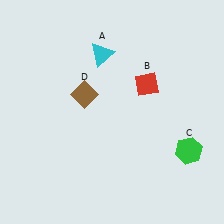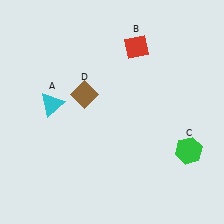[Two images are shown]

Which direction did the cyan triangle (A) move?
The cyan triangle (A) moved left.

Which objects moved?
The objects that moved are: the cyan triangle (A), the red diamond (B).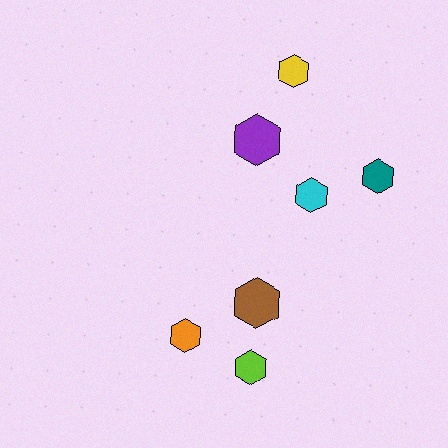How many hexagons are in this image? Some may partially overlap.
There are 7 hexagons.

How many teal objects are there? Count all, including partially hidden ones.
There is 1 teal object.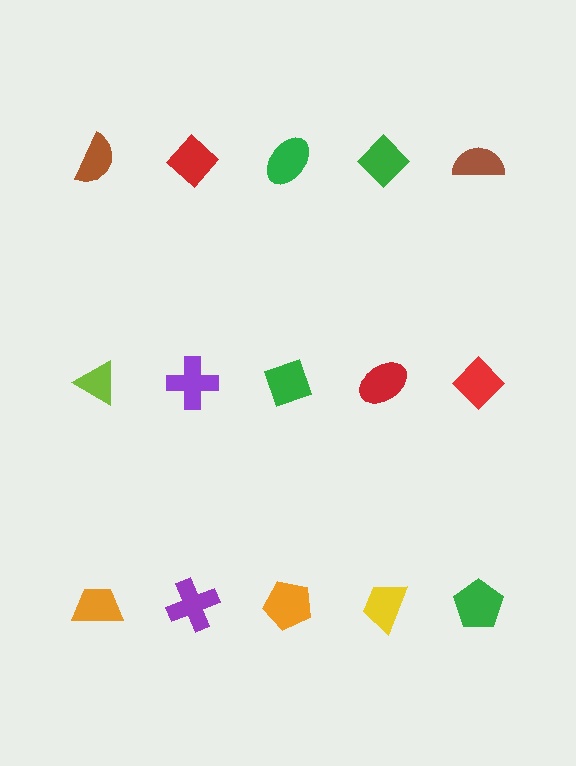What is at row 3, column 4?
A yellow trapezoid.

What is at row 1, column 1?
A brown semicircle.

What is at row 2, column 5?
A red diamond.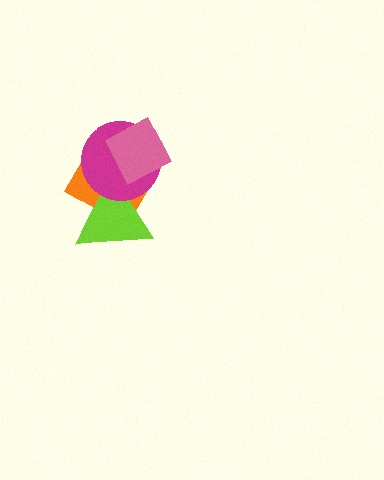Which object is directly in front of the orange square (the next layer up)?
The lime triangle is directly in front of the orange square.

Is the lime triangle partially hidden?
Yes, it is partially covered by another shape.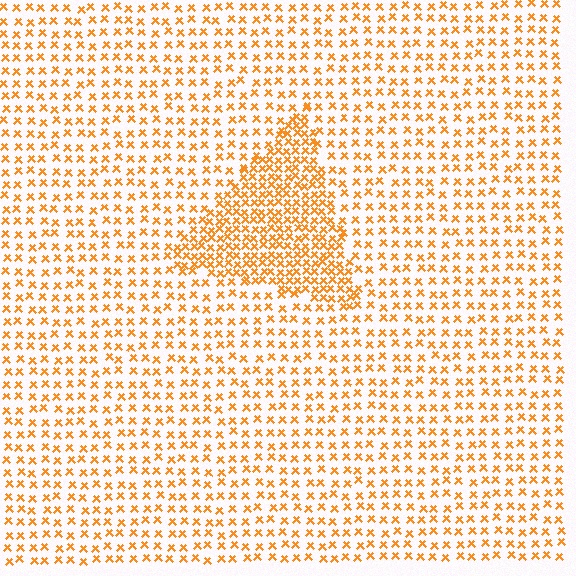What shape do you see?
I see a triangle.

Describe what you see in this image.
The image contains small orange elements arranged at two different densities. A triangle-shaped region is visible where the elements are more densely packed than the surrounding area.